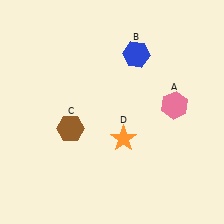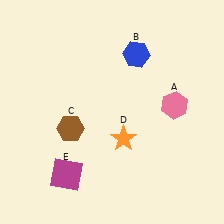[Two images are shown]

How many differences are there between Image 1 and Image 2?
There is 1 difference between the two images.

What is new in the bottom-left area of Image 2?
A magenta square (E) was added in the bottom-left area of Image 2.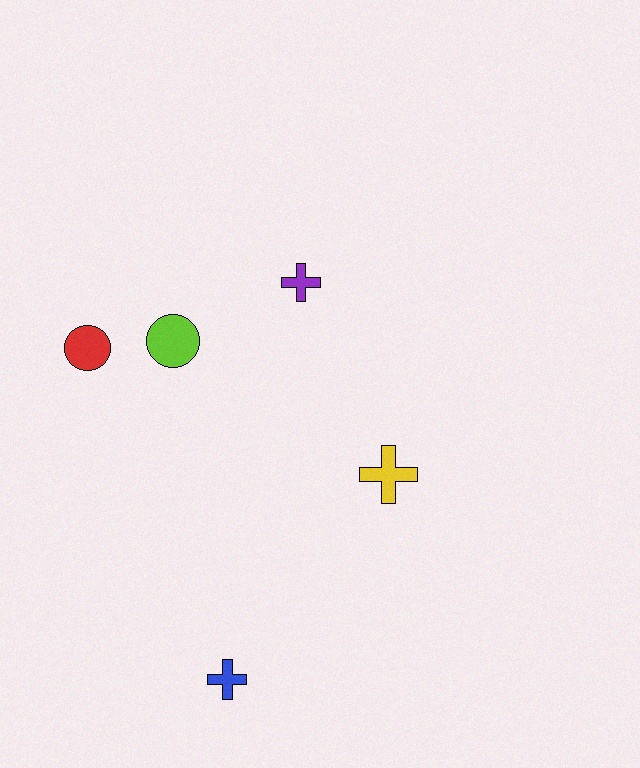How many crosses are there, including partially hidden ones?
There are 3 crosses.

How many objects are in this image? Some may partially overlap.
There are 5 objects.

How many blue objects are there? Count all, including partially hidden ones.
There is 1 blue object.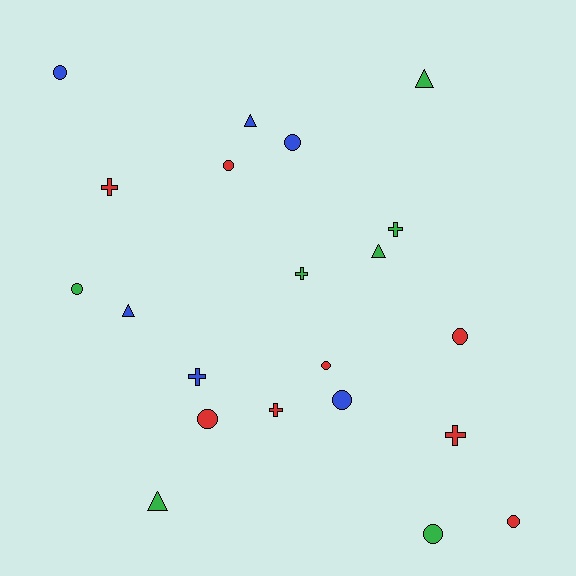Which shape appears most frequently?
Circle, with 10 objects.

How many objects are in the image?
There are 21 objects.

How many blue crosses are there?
There is 1 blue cross.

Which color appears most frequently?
Red, with 8 objects.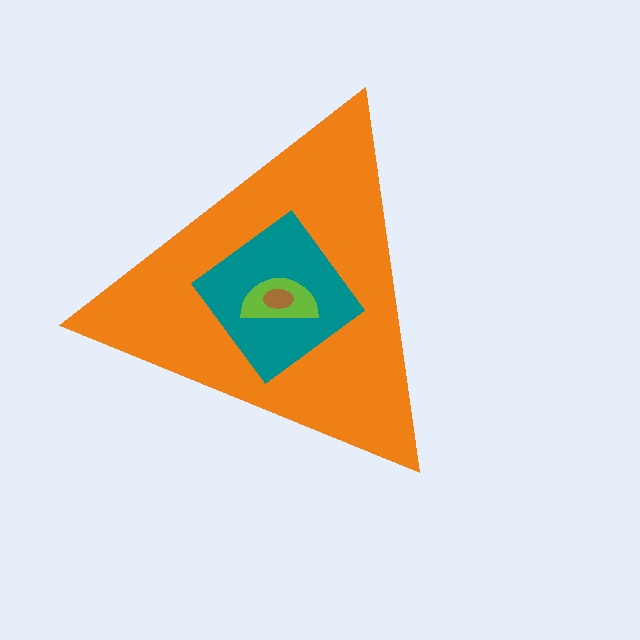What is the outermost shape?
The orange triangle.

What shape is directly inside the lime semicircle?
The brown ellipse.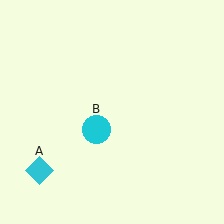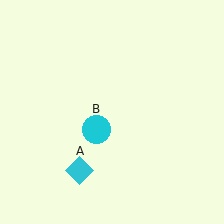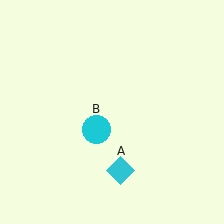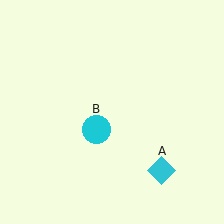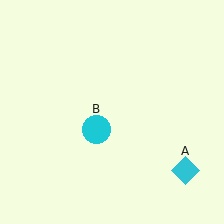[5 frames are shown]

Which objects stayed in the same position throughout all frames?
Cyan circle (object B) remained stationary.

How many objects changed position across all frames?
1 object changed position: cyan diamond (object A).